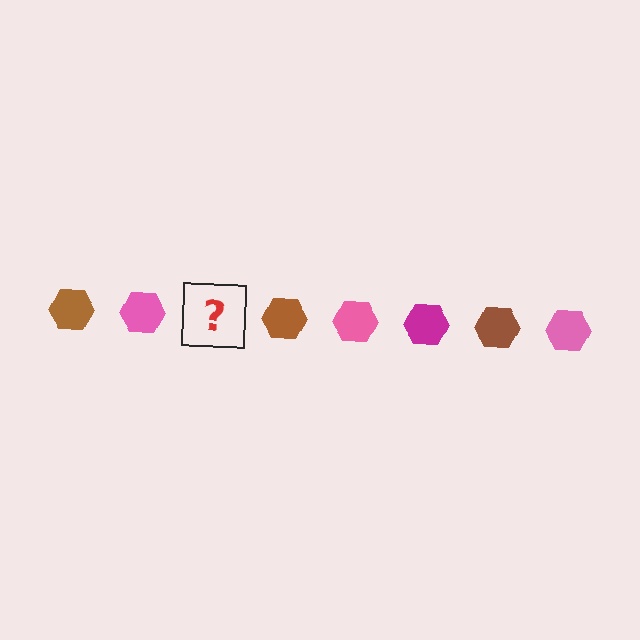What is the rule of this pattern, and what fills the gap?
The rule is that the pattern cycles through brown, pink, magenta hexagons. The gap should be filled with a magenta hexagon.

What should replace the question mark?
The question mark should be replaced with a magenta hexagon.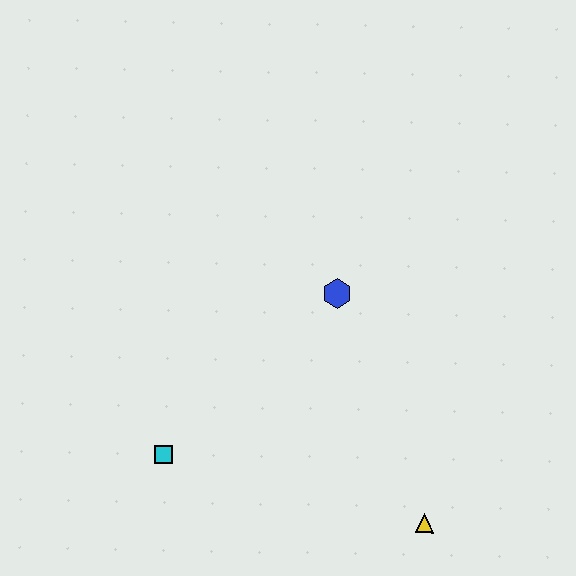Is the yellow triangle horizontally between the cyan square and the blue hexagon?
No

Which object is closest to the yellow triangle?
The blue hexagon is closest to the yellow triangle.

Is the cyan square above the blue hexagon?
No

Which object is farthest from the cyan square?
The yellow triangle is farthest from the cyan square.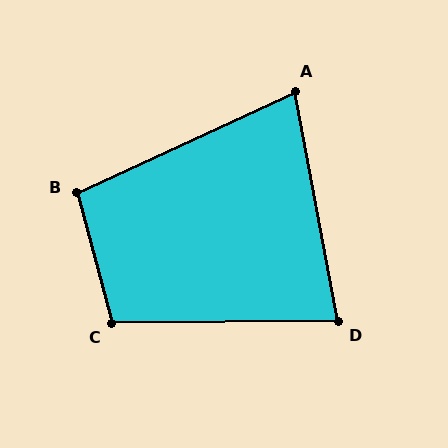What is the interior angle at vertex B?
Approximately 100 degrees (obtuse).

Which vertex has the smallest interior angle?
A, at approximately 76 degrees.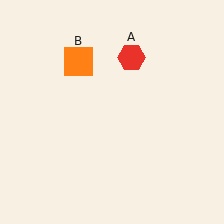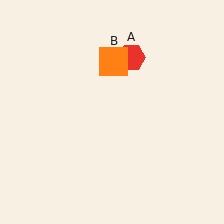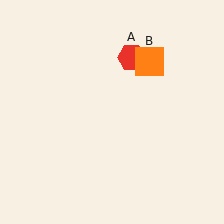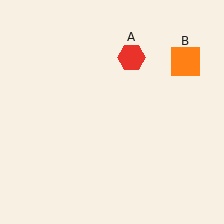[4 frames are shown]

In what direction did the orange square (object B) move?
The orange square (object B) moved right.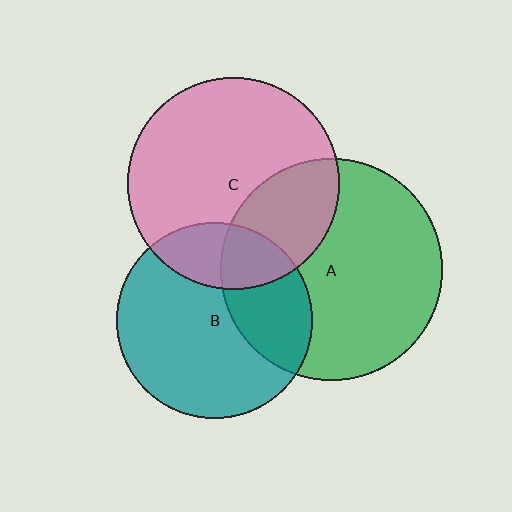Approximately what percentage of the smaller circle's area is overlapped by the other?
Approximately 30%.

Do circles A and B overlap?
Yes.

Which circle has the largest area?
Circle A (green).